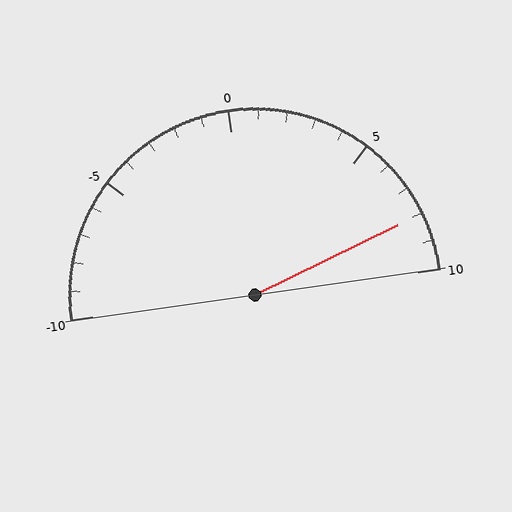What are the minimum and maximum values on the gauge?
The gauge ranges from -10 to 10.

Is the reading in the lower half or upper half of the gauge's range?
The reading is in the upper half of the range (-10 to 10).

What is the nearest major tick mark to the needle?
The nearest major tick mark is 10.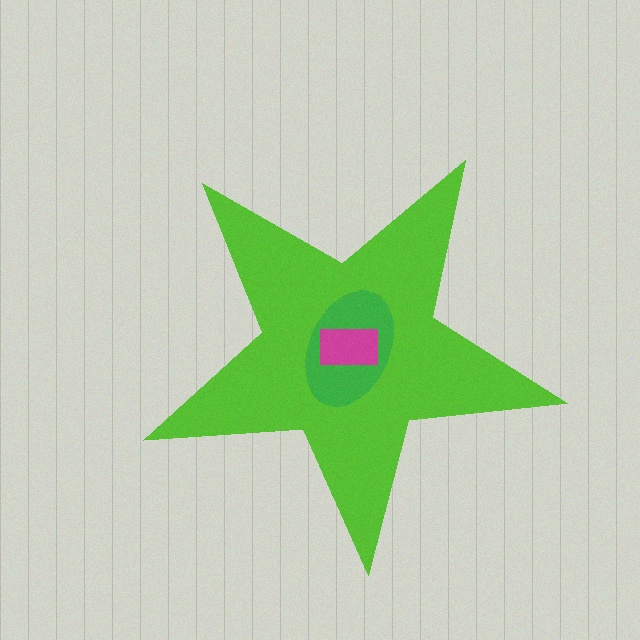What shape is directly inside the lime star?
The green ellipse.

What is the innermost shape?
The magenta rectangle.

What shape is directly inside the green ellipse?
The magenta rectangle.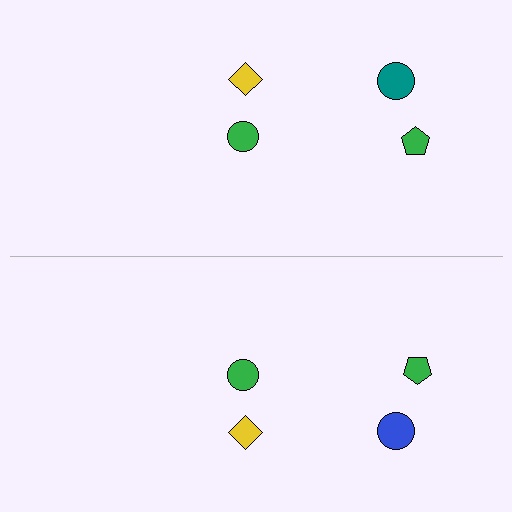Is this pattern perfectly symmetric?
No, the pattern is not perfectly symmetric. The blue circle on the bottom side breaks the symmetry — its mirror counterpart is teal.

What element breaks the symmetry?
The blue circle on the bottom side breaks the symmetry — its mirror counterpart is teal.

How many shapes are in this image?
There are 8 shapes in this image.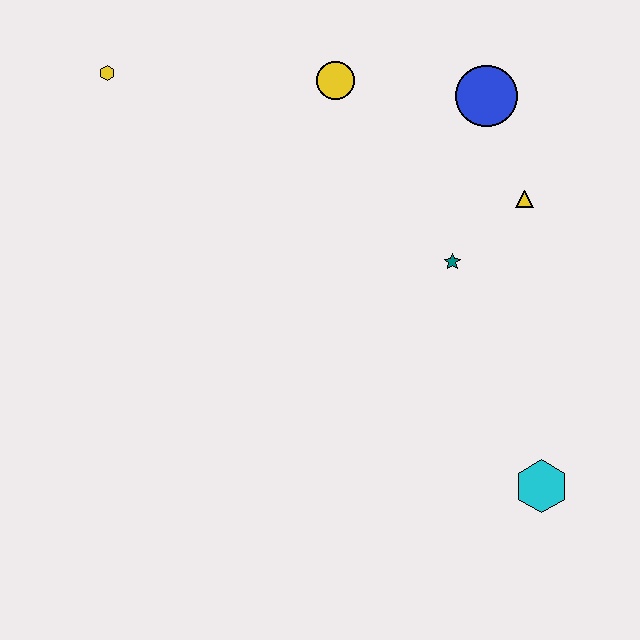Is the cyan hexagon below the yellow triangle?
Yes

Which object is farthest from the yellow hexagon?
The cyan hexagon is farthest from the yellow hexagon.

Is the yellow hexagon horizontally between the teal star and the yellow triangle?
No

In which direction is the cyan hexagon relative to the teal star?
The cyan hexagon is below the teal star.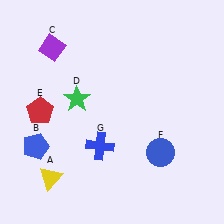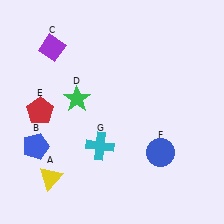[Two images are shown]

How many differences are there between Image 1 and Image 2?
There is 1 difference between the two images.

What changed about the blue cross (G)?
In Image 1, G is blue. In Image 2, it changed to cyan.